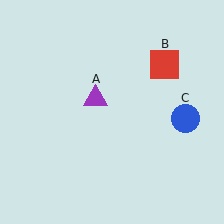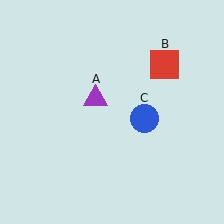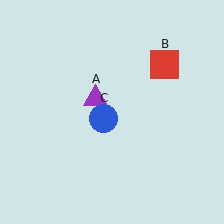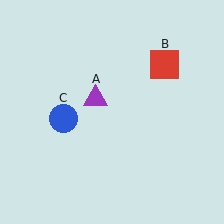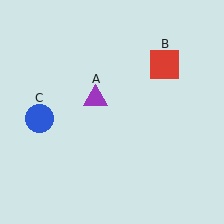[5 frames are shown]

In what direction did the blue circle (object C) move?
The blue circle (object C) moved left.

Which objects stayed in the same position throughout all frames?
Purple triangle (object A) and red square (object B) remained stationary.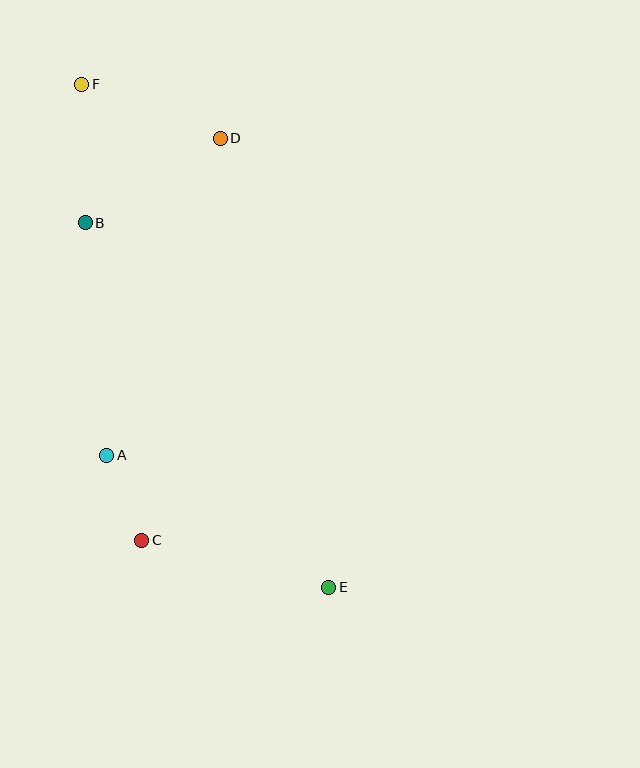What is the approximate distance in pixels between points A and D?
The distance between A and D is approximately 337 pixels.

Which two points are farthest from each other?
Points E and F are farthest from each other.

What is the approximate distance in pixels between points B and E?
The distance between B and E is approximately 438 pixels.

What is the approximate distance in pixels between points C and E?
The distance between C and E is approximately 192 pixels.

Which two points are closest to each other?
Points A and C are closest to each other.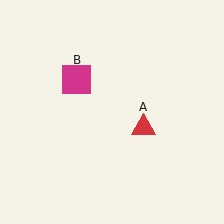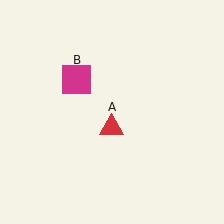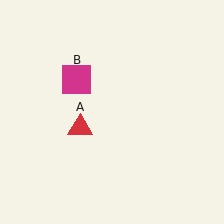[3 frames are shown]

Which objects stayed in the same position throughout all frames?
Magenta square (object B) remained stationary.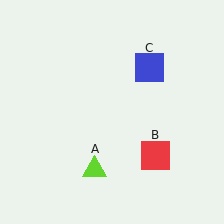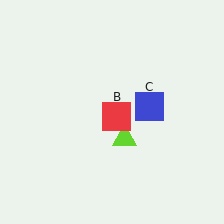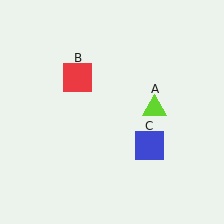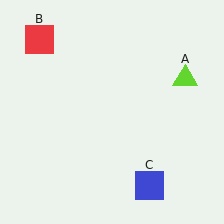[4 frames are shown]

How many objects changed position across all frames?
3 objects changed position: lime triangle (object A), red square (object B), blue square (object C).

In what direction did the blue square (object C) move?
The blue square (object C) moved down.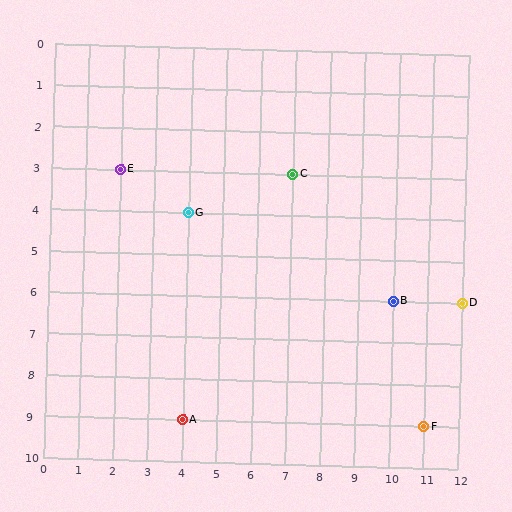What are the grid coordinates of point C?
Point C is at grid coordinates (7, 3).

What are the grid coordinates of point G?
Point G is at grid coordinates (4, 4).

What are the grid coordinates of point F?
Point F is at grid coordinates (11, 9).